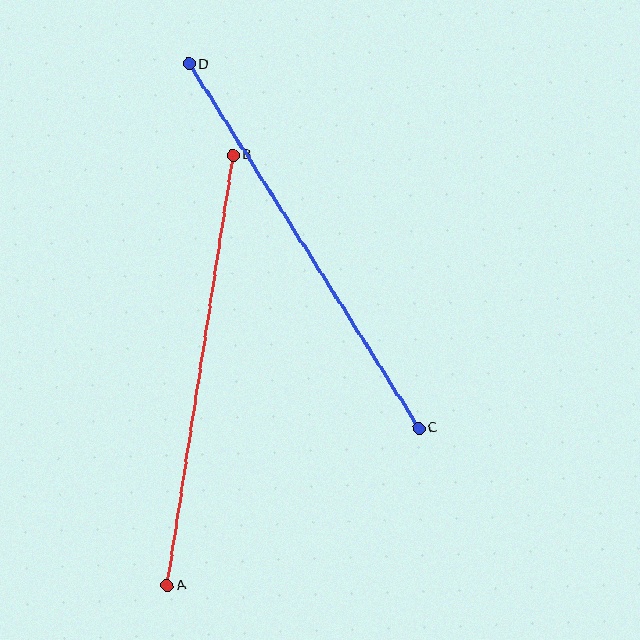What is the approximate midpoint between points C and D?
The midpoint is at approximately (304, 246) pixels.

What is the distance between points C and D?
The distance is approximately 430 pixels.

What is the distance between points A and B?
The distance is approximately 435 pixels.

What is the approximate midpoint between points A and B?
The midpoint is at approximately (200, 370) pixels.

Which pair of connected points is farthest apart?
Points A and B are farthest apart.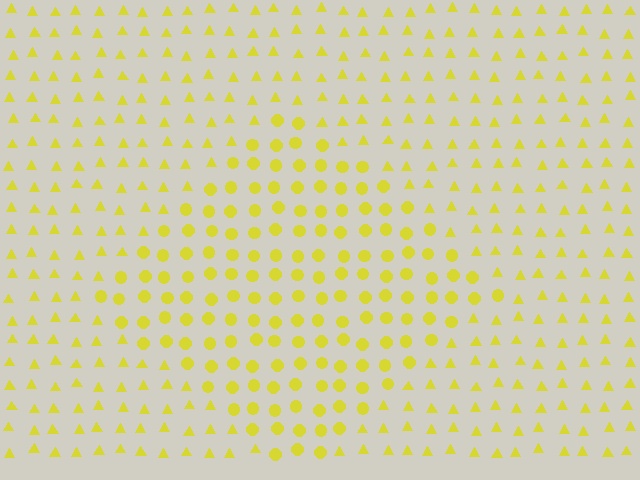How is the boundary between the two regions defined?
The boundary is defined by a change in element shape: circles inside vs. triangles outside. All elements share the same color and spacing.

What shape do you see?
I see a diamond.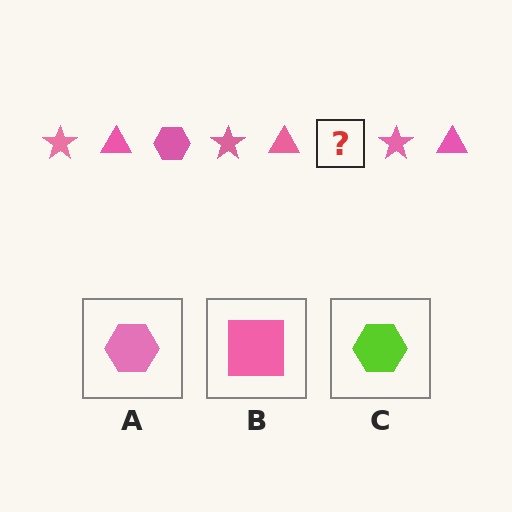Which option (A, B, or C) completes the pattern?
A.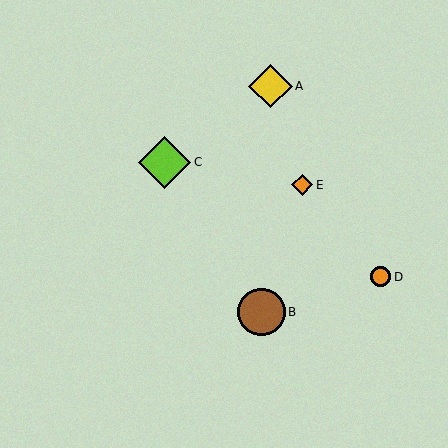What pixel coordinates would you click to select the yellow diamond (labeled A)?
Click at (270, 86) to select the yellow diamond A.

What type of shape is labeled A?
Shape A is a yellow diamond.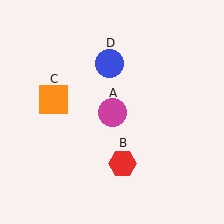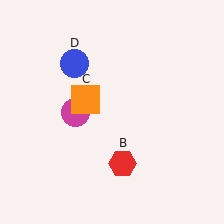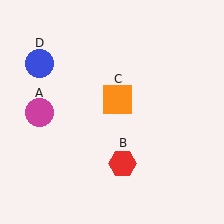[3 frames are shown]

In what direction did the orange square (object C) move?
The orange square (object C) moved right.